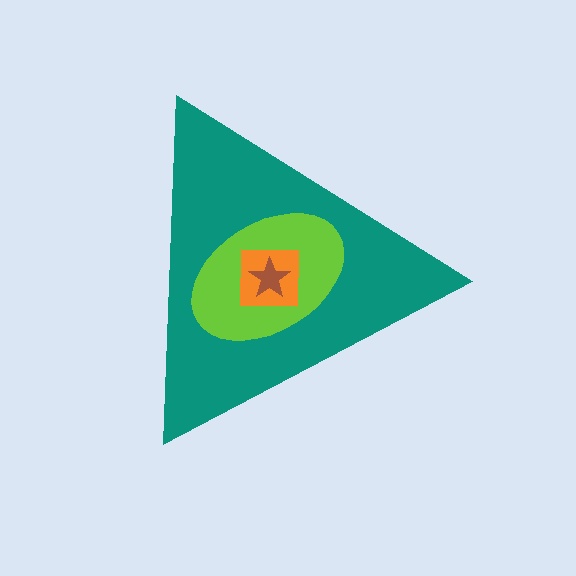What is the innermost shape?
The brown star.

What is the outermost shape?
The teal triangle.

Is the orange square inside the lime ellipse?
Yes.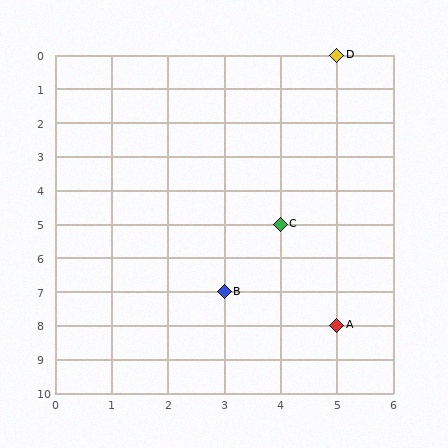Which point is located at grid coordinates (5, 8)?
Point A is at (5, 8).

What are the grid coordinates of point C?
Point C is at grid coordinates (4, 5).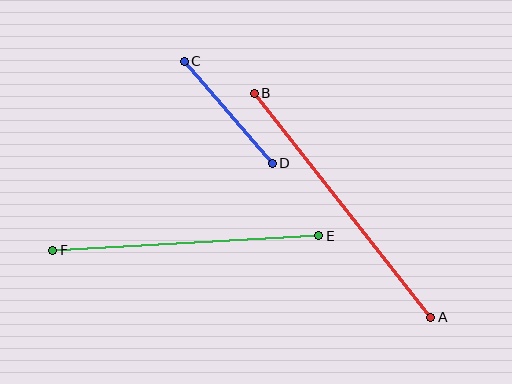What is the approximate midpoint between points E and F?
The midpoint is at approximately (186, 243) pixels.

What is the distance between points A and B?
The distance is approximately 286 pixels.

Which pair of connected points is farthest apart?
Points A and B are farthest apart.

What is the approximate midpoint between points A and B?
The midpoint is at approximately (342, 205) pixels.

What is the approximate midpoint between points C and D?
The midpoint is at approximately (228, 112) pixels.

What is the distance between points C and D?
The distance is approximately 135 pixels.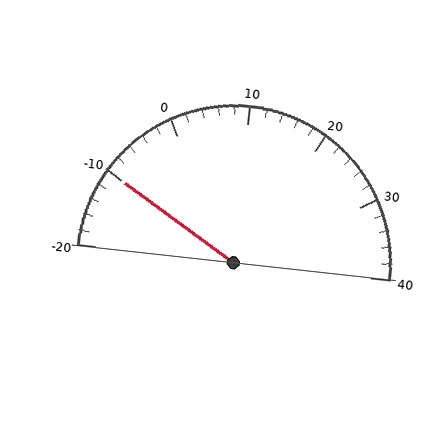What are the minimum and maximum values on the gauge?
The gauge ranges from -20 to 40.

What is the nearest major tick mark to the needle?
The nearest major tick mark is -10.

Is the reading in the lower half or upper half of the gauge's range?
The reading is in the lower half of the range (-20 to 40).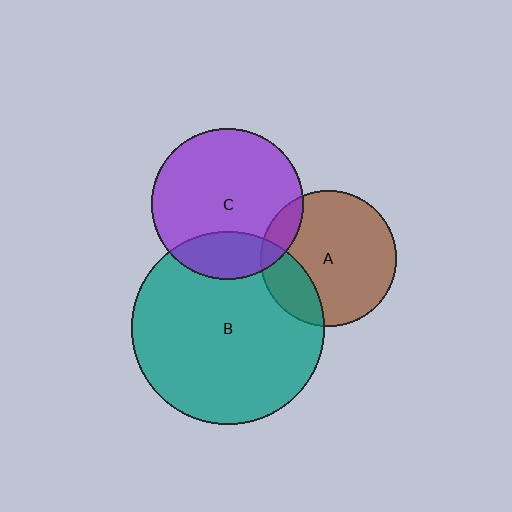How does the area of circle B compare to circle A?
Approximately 2.0 times.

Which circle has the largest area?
Circle B (teal).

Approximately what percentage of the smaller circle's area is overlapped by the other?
Approximately 10%.